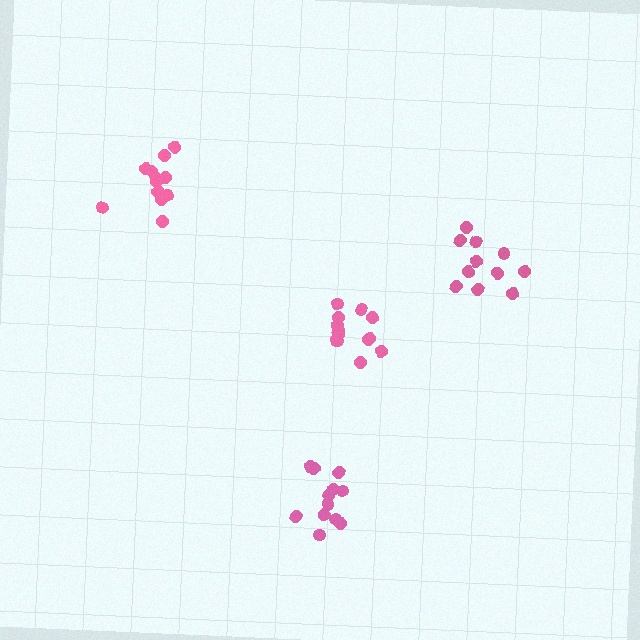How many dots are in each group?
Group 1: 13 dots, Group 2: 12 dots, Group 3: 11 dots, Group 4: 12 dots (48 total).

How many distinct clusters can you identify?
There are 4 distinct clusters.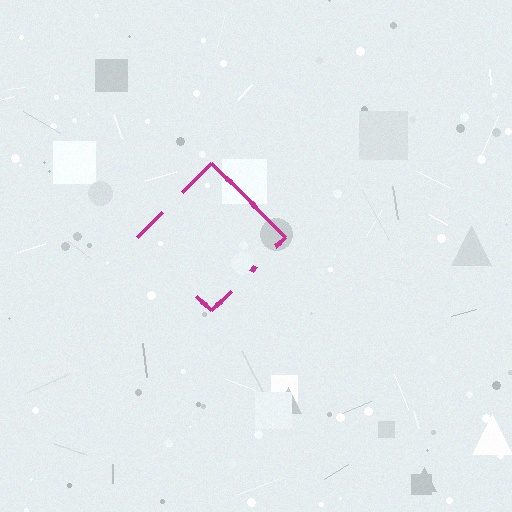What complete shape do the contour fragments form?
The contour fragments form a diamond.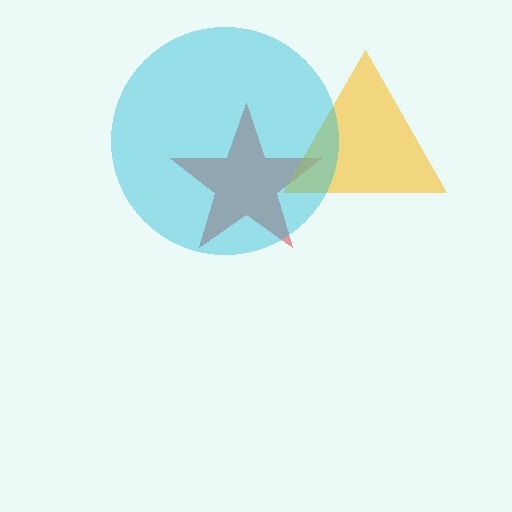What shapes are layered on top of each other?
The layered shapes are: a red star, a yellow triangle, a cyan circle.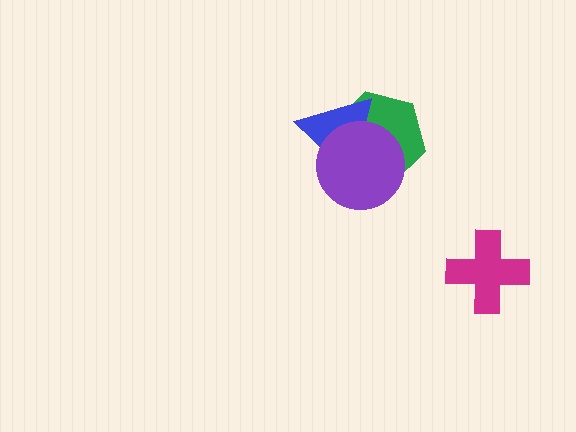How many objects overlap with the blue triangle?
2 objects overlap with the blue triangle.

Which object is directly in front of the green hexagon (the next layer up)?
The blue triangle is directly in front of the green hexagon.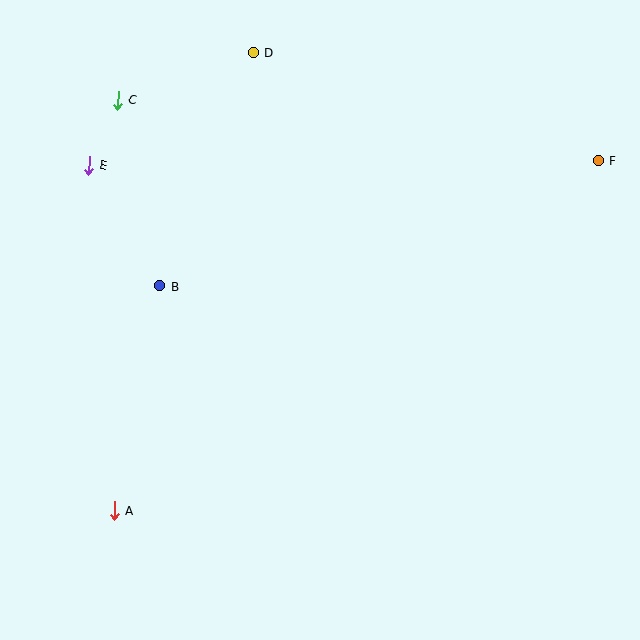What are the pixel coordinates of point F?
Point F is at (598, 161).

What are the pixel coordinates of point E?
Point E is at (89, 165).